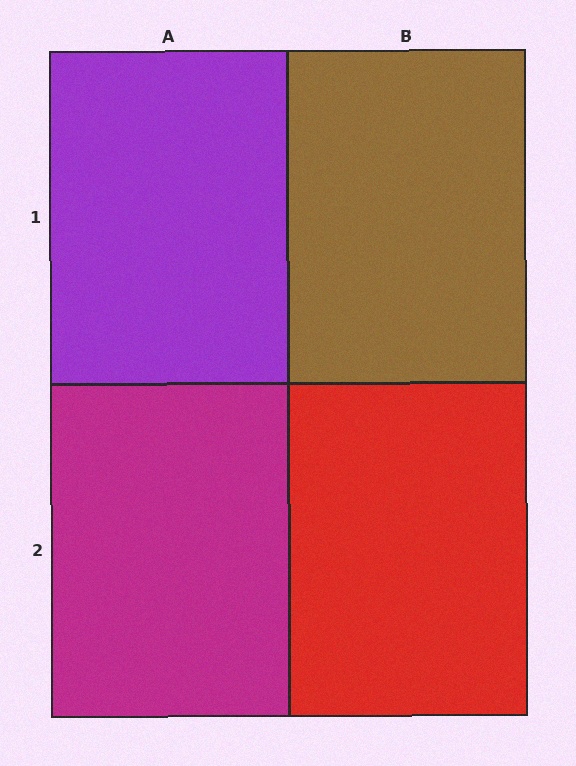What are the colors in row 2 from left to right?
Magenta, red.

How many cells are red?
1 cell is red.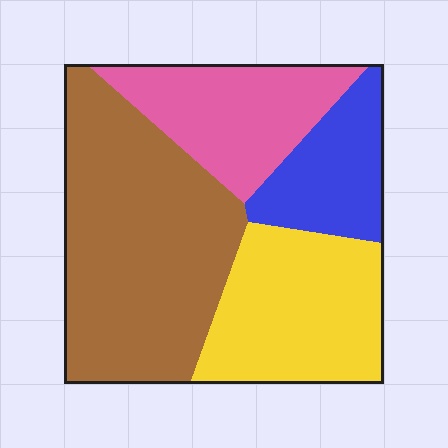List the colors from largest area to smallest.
From largest to smallest: brown, yellow, pink, blue.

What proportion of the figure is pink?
Pink takes up between a sixth and a third of the figure.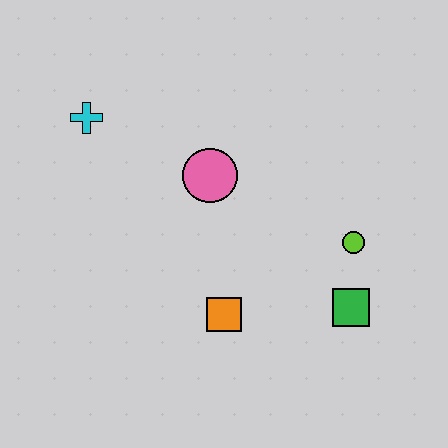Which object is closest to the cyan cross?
The pink circle is closest to the cyan cross.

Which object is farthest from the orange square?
The cyan cross is farthest from the orange square.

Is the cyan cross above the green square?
Yes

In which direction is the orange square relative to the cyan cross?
The orange square is below the cyan cross.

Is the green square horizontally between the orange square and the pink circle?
No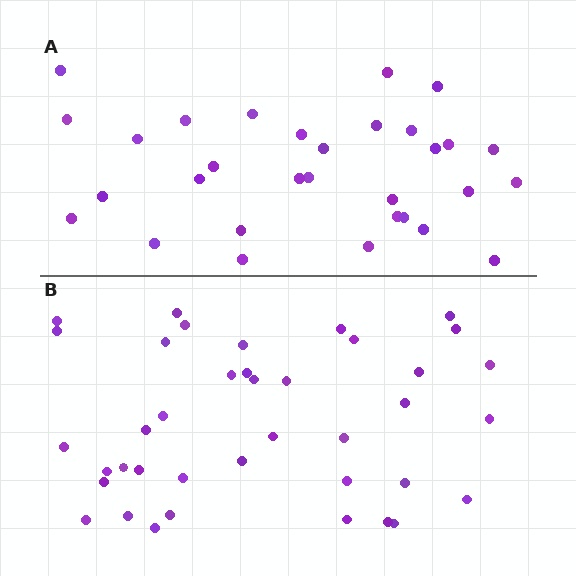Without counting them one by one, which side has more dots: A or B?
Region B (the bottom region) has more dots.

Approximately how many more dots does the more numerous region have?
Region B has roughly 8 or so more dots than region A.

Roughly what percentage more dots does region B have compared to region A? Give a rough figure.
About 25% more.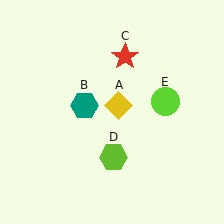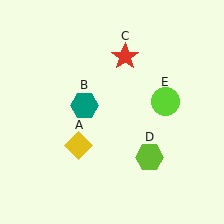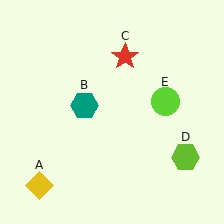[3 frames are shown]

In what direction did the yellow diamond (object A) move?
The yellow diamond (object A) moved down and to the left.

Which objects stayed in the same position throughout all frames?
Teal hexagon (object B) and red star (object C) and lime circle (object E) remained stationary.